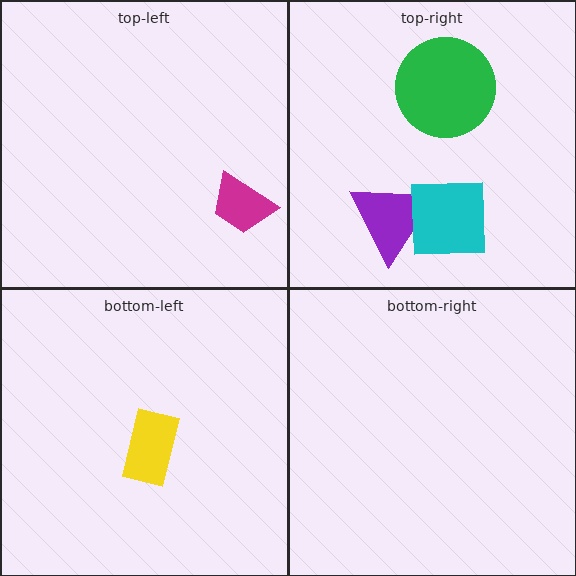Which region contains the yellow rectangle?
The bottom-left region.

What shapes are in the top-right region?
The green circle, the purple triangle, the cyan square.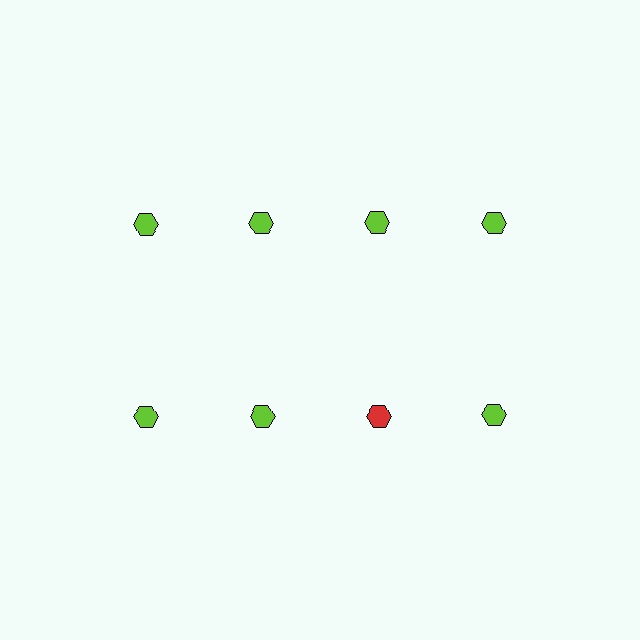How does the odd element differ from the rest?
It has a different color: red instead of lime.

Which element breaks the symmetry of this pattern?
The red hexagon in the second row, center column breaks the symmetry. All other shapes are lime hexagons.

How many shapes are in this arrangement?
There are 8 shapes arranged in a grid pattern.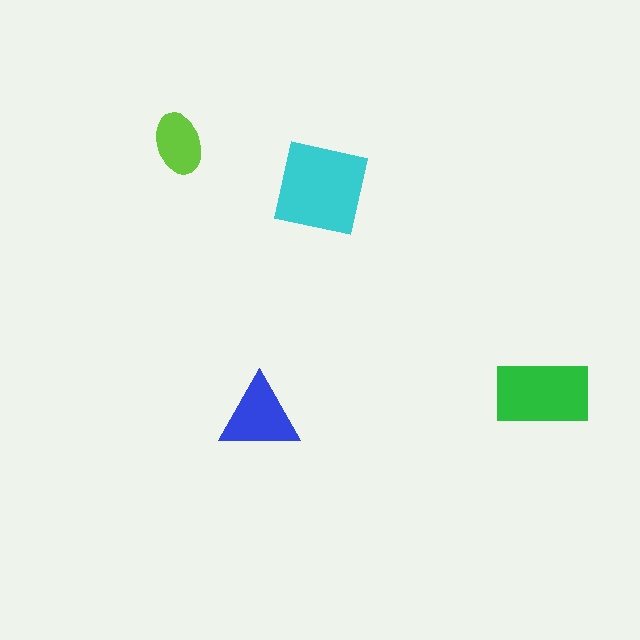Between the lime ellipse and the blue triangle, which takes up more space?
The blue triangle.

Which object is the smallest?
The lime ellipse.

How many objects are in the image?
There are 4 objects in the image.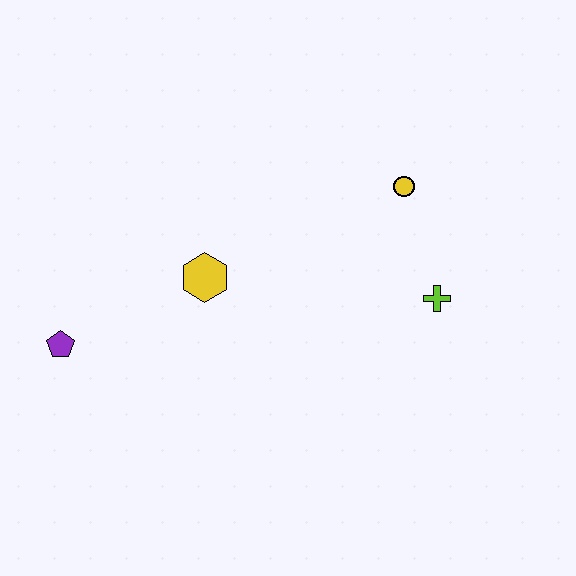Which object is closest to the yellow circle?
The lime cross is closest to the yellow circle.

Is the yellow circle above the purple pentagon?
Yes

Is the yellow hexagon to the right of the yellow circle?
No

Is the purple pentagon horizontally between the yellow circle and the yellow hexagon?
No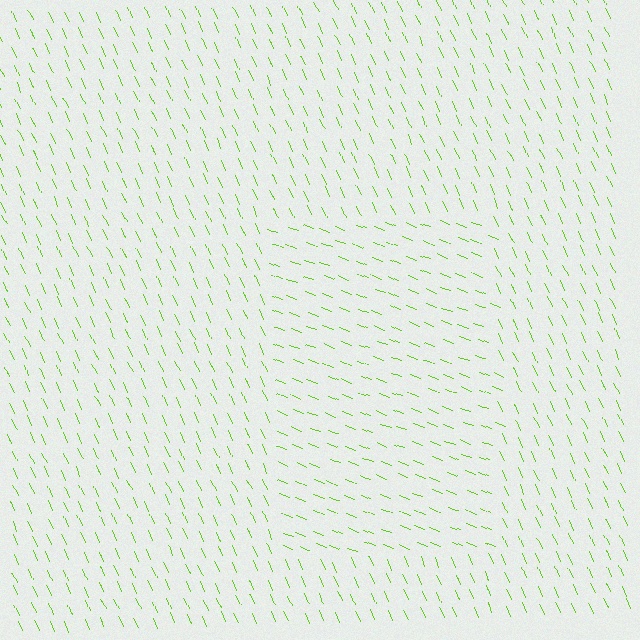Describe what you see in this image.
The image is filled with small lime line segments. A rectangle region in the image has lines oriented differently from the surrounding lines, creating a visible texture boundary.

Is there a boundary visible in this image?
Yes, there is a texture boundary formed by a change in line orientation.